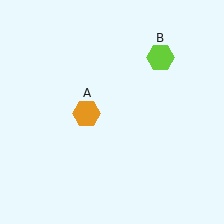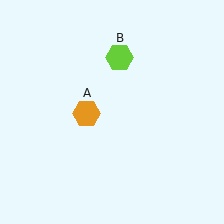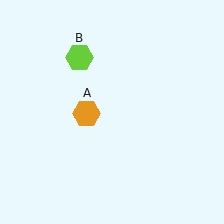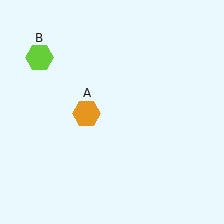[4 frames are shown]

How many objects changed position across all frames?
1 object changed position: lime hexagon (object B).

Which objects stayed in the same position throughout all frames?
Orange hexagon (object A) remained stationary.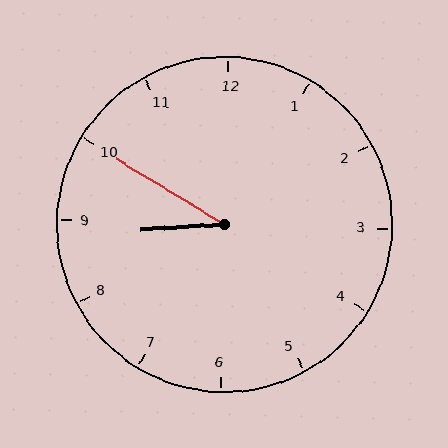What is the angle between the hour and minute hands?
Approximately 35 degrees.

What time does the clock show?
8:50.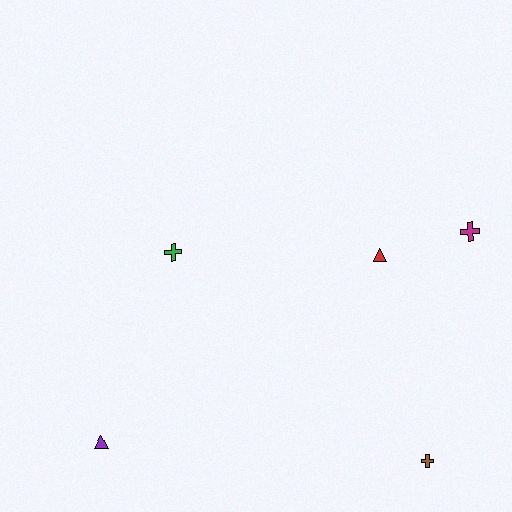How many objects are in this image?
There are 5 objects.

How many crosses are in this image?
There are 3 crosses.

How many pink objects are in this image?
There are no pink objects.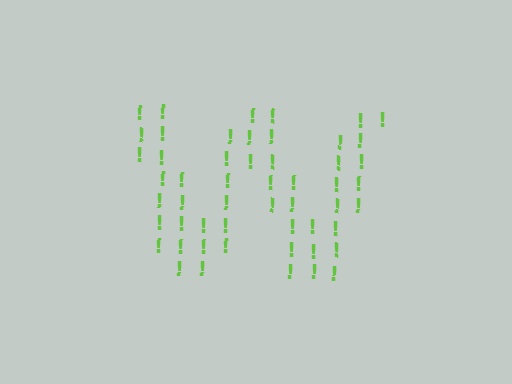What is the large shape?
The large shape is the letter W.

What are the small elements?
The small elements are exclamation marks.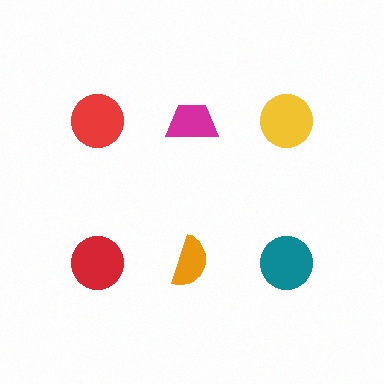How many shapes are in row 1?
3 shapes.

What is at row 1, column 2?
A magenta trapezoid.